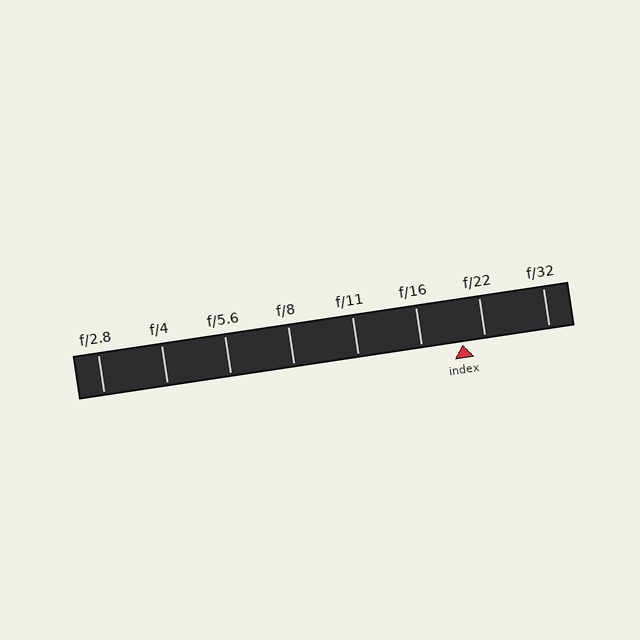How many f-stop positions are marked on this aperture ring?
There are 8 f-stop positions marked.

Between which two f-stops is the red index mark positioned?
The index mark is between f/16 and f/22.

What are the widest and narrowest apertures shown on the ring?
The widest aperture shown is f/2.8 and the narrowest is f/32.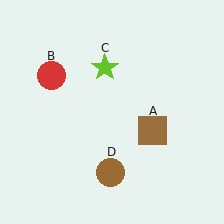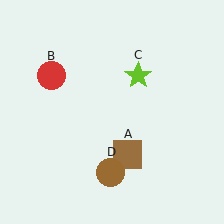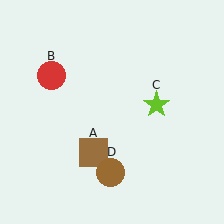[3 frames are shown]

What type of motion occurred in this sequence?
The brown square (object A), lime star (object C) rotated clockwise around the center of the scene.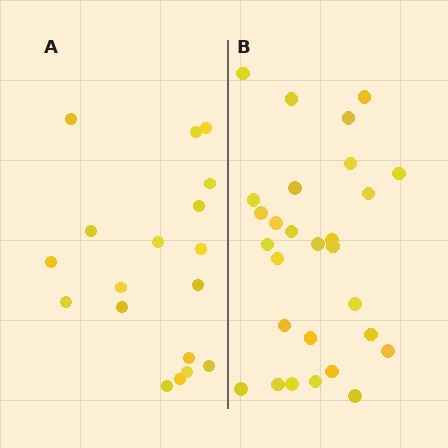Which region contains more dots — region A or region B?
Region B (the right region) has more dots.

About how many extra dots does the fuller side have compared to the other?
Region B has roughly 10 or so more dots than region A.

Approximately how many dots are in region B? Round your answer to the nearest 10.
About 30 dots. (The exact count is 28, which rounds to 30.)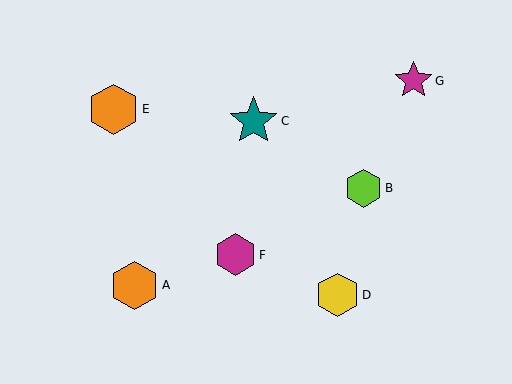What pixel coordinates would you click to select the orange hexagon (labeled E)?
Click at (114, 109) to select the orange hexagon E.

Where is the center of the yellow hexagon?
The center of the yellow hexagon is at (338, 295).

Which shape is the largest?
The orange hexagon (labeled E) is the largest.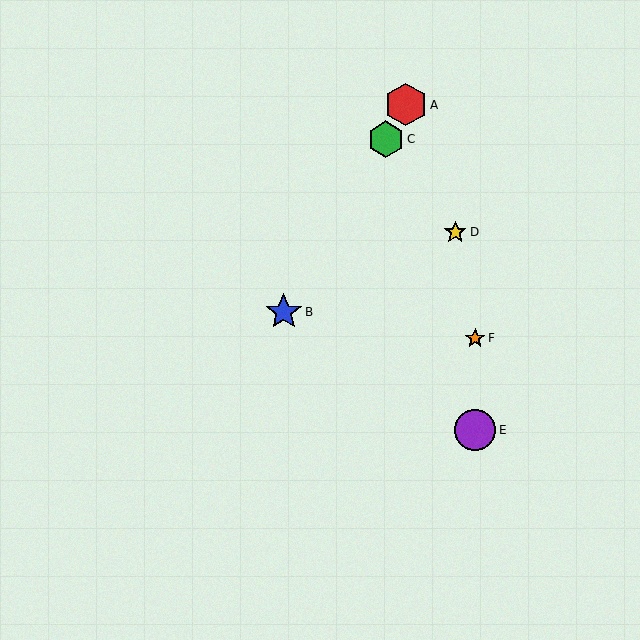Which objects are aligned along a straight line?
Objects A, B, C are aligned along a straight line.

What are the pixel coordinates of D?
Object D is at (455, 232).